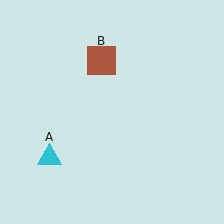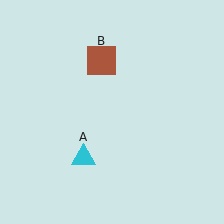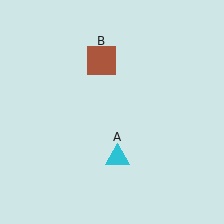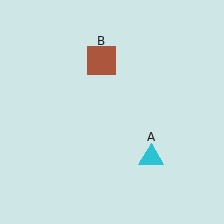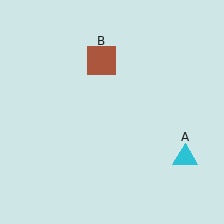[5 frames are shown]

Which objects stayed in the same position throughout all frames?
Brown square (object B) remained stationary.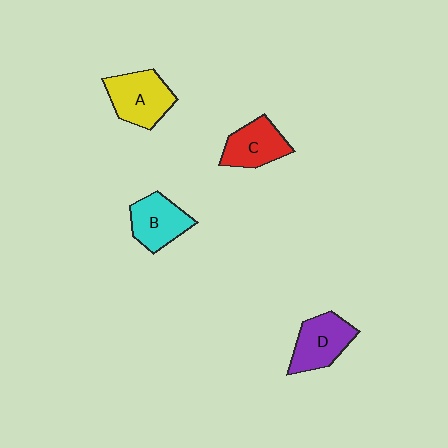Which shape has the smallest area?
Shape C (red).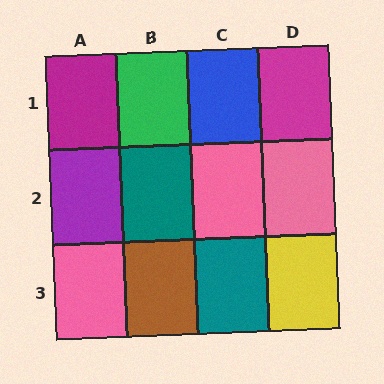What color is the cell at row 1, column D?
Magenta.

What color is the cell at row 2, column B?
Teal.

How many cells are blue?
1 cell is blue.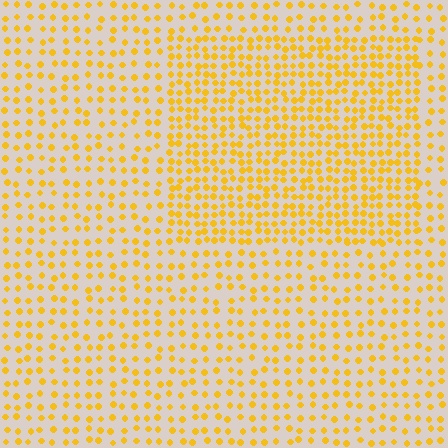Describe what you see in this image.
The image contains small yellow elements arranged at two different densities. A rectangle-shaped region is visible where the elements are more densely packed than the surrounding area.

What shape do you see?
I see a rectangle.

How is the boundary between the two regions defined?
The boundary is defined by a change in element density (approximately 1.8x ratio). All elements are the same color, size, and shape.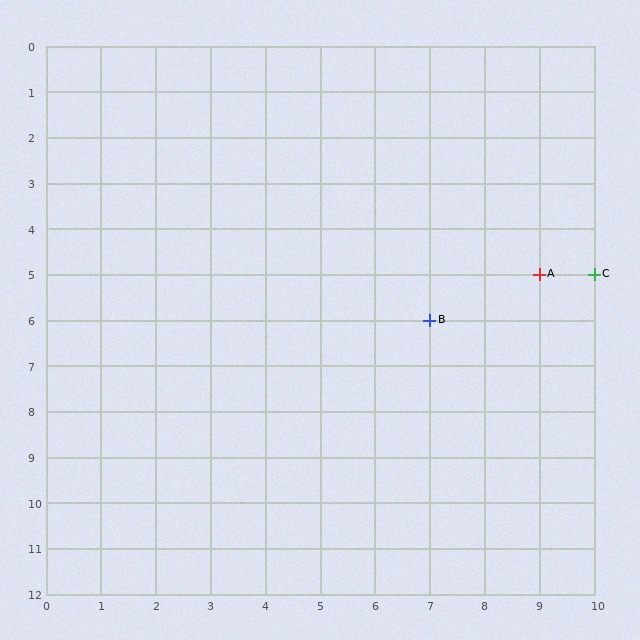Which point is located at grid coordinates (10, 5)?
Point C is at (10, 5).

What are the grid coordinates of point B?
Point B is at grid coordinates (7, 6).